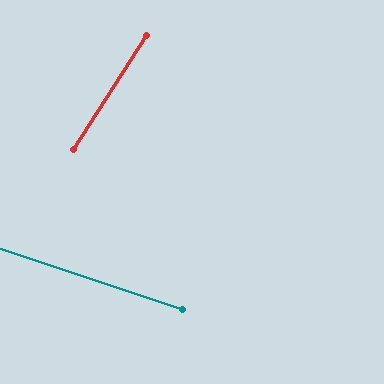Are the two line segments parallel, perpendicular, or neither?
Neither parallel nor perpendicular — they differ by about 76°.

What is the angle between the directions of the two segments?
Approximately 76 degrees.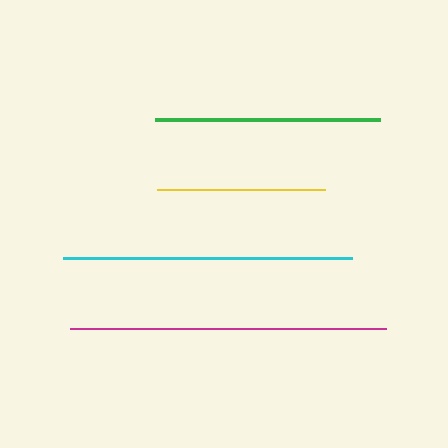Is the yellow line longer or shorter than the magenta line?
The magenta line is longer than the yellow line.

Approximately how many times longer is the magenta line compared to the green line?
The magenta line is approximately 1.4 times the length of the green line.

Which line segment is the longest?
The magenta line is the longest at approximately 316 pixels.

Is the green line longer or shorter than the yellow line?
The green line is longer than the yellow line.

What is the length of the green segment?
The green segment is approximately 226 pixels long.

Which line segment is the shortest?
The yellow line is the shortest at approximately 168 pixels.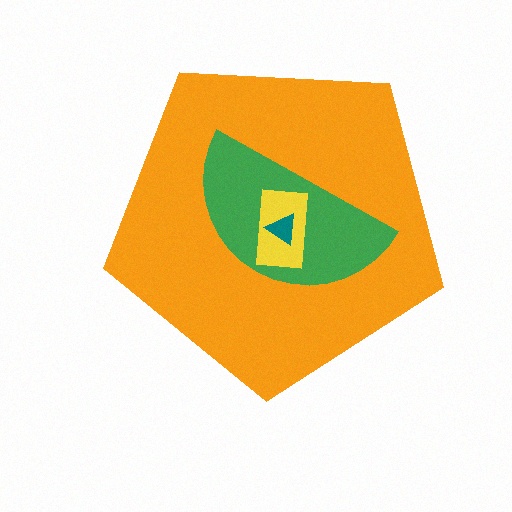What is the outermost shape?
The orange pentagon.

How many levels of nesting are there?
4.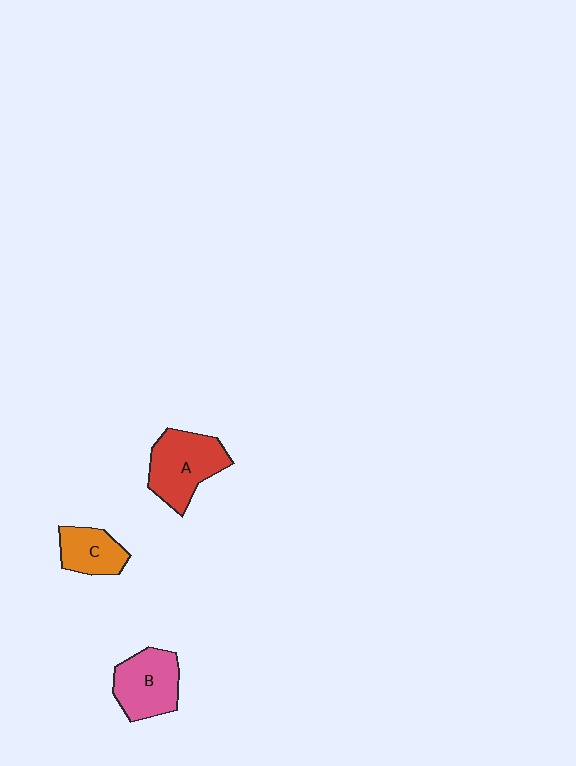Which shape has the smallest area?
Shape C (orange).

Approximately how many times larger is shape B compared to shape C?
Approximately 1.4 times.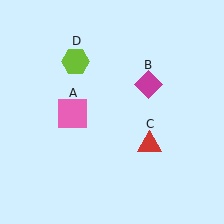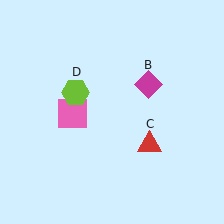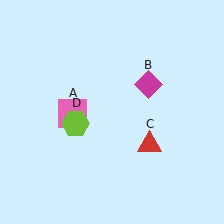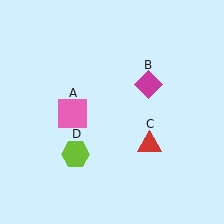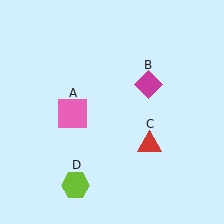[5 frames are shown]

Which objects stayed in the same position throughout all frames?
Pink square (object A) and magenta diamond (object B) and red triangle (object C) remained stationary.